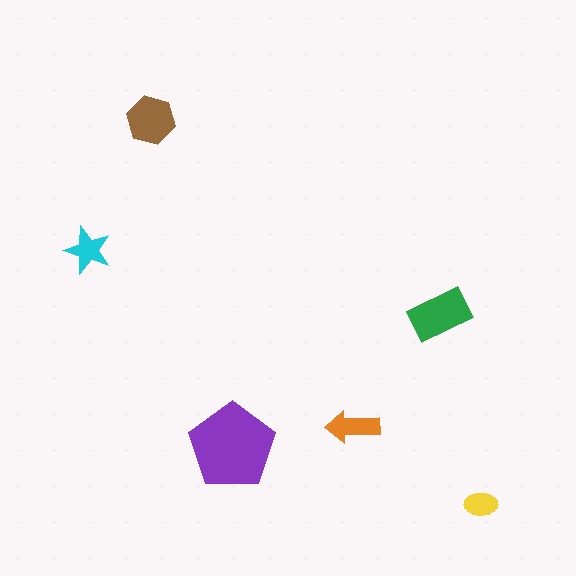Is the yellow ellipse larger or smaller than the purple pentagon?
Smaller.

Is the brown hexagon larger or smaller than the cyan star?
Larger.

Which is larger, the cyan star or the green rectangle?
The green rectangle.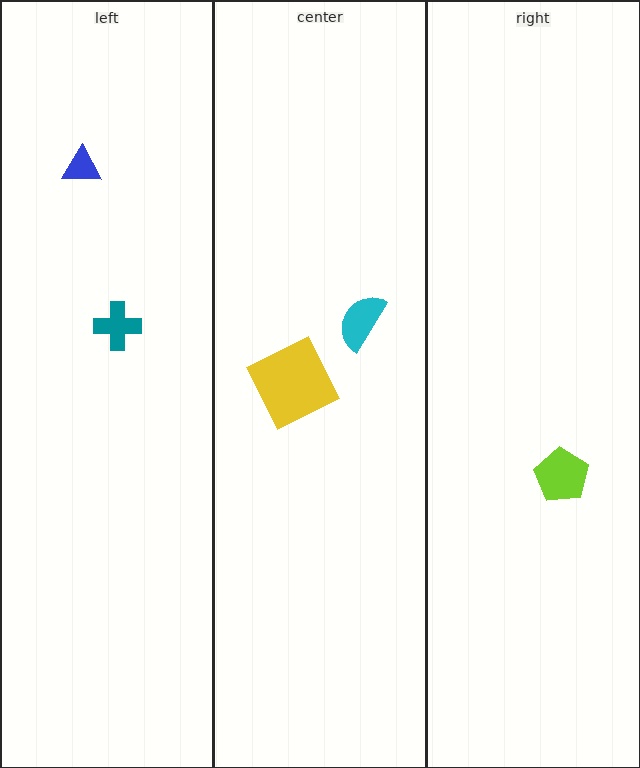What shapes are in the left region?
The teal cross, the blue triangle.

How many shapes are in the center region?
2.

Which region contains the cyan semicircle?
The center region.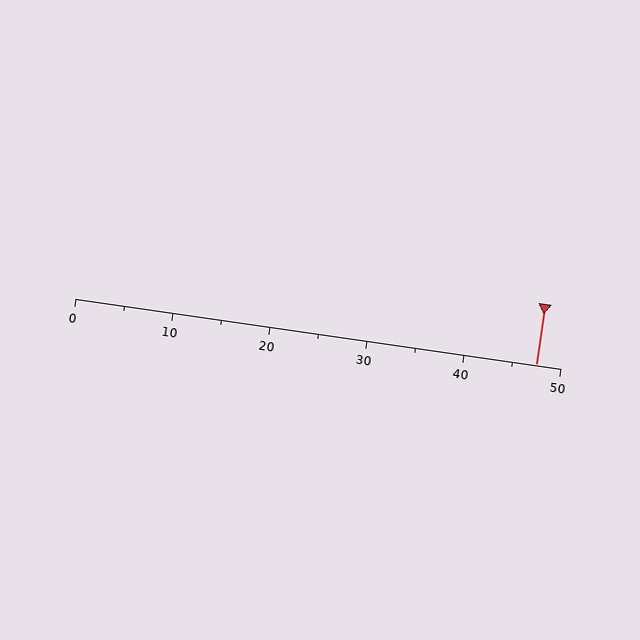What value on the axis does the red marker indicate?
The marker indicates approximately 47.5.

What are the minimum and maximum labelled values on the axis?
The axis runs from 0 to 50.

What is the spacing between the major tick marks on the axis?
The major ticks are spaced 10 apart.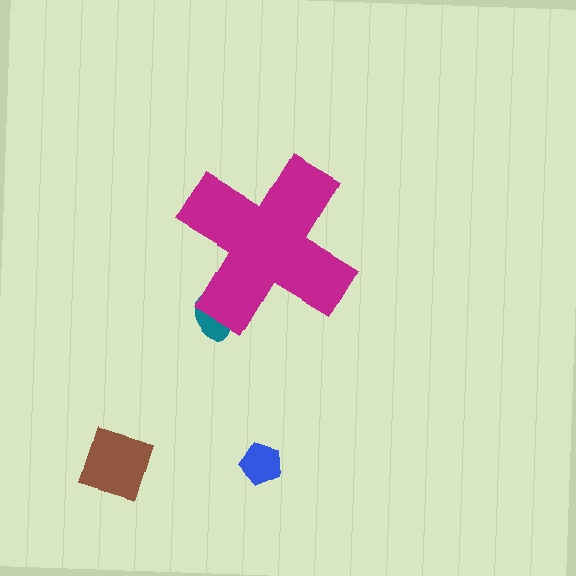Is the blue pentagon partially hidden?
No, the blue pentagon is fully visible.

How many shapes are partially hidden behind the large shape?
1 shape is partially hidden.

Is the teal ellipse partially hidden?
Yes, the teal ellipse is partially hidden behind the magenta cross.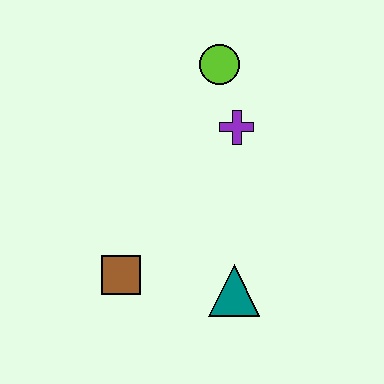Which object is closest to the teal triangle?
The brown square is closest to the teal triangle.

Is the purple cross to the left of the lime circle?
No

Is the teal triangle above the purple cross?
No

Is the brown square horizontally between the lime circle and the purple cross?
No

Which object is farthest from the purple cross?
The brown square is farthest from the purple cross.